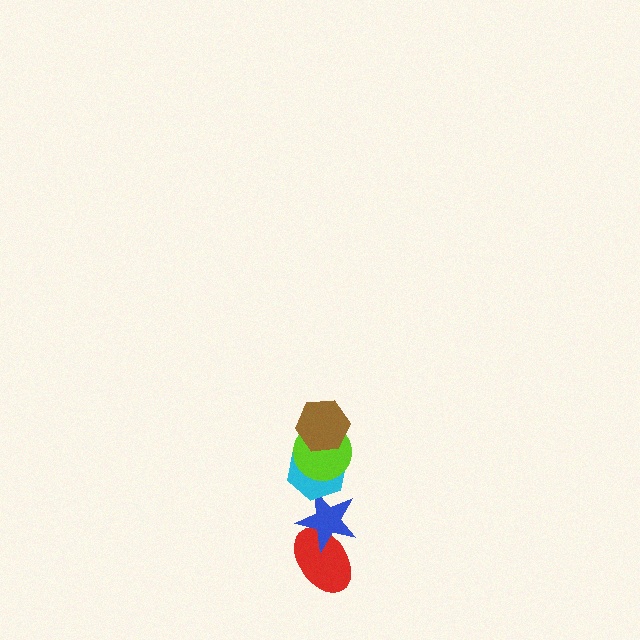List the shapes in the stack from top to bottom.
From top to bottom: the brown hexagon, the lime circle, the cyan hexagon, the blue star, the red ellipse.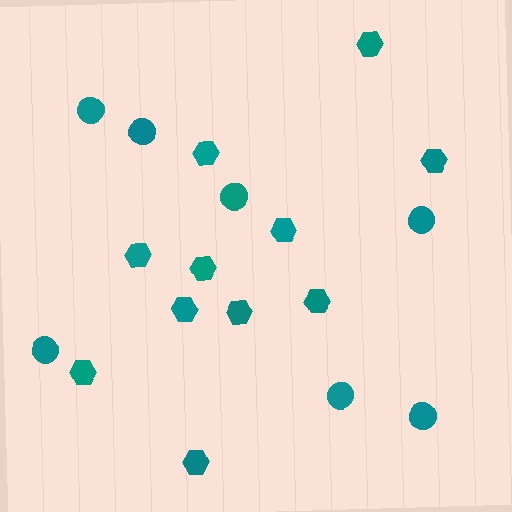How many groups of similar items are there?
There are 2 groups: one group of circles (7) and one group of hexagons (11).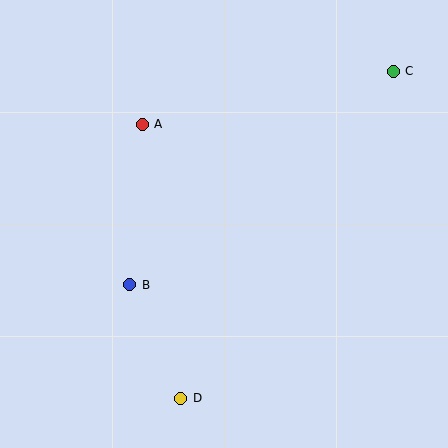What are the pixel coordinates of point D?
Point D is at (181, 398).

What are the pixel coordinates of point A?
Point A is at (142, 124).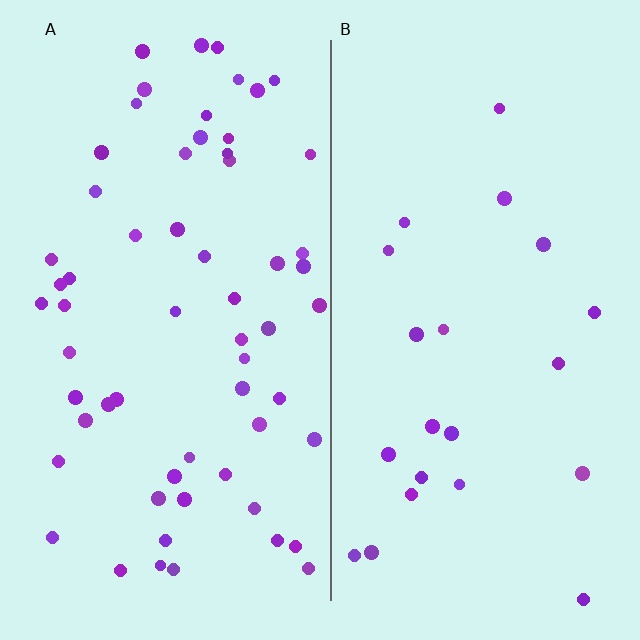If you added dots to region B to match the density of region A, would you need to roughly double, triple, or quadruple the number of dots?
Approximately triple.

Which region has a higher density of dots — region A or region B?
A (the left).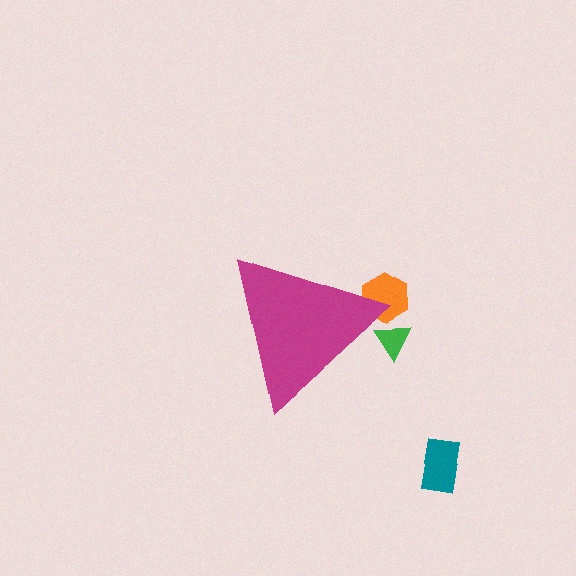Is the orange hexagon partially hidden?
Yes, the orange hexagon is partially hidden behind the magenta triangle.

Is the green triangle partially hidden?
Yes, the green triangle is partially hidden behind the magenta triangle.